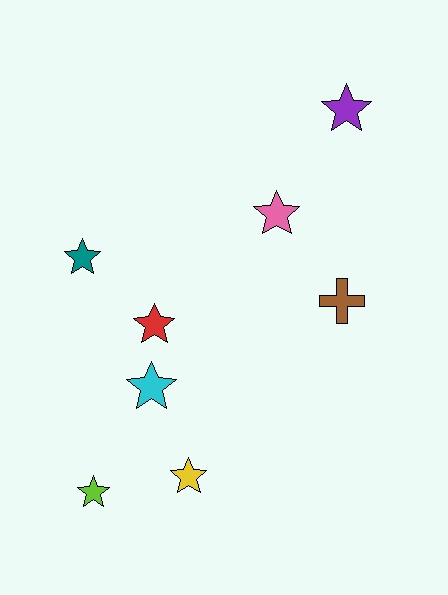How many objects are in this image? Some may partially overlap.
There are 8 objects.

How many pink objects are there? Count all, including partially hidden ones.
There is 1 pink object.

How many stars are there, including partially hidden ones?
There are 7 stars.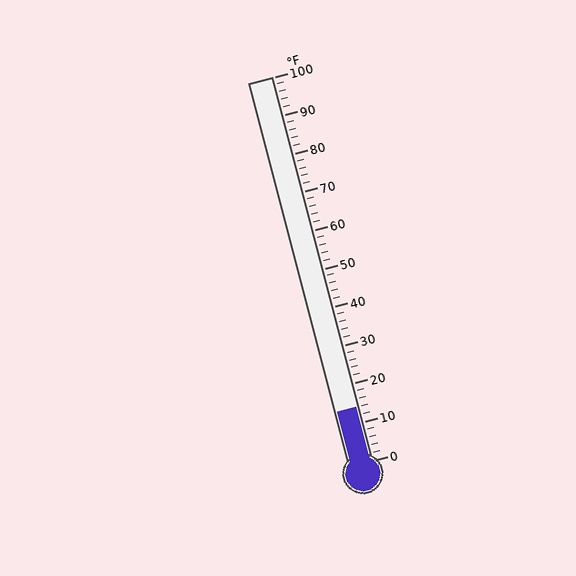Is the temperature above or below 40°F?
The temperature is below 40°F.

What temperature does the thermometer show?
The thermometer shows approximately 14°F.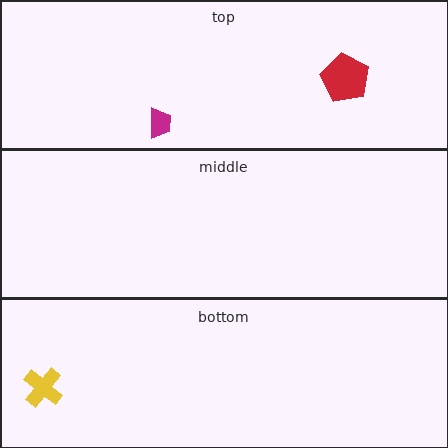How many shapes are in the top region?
2.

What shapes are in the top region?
The red pentagon, the magenta trapezoid.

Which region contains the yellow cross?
The bottom region.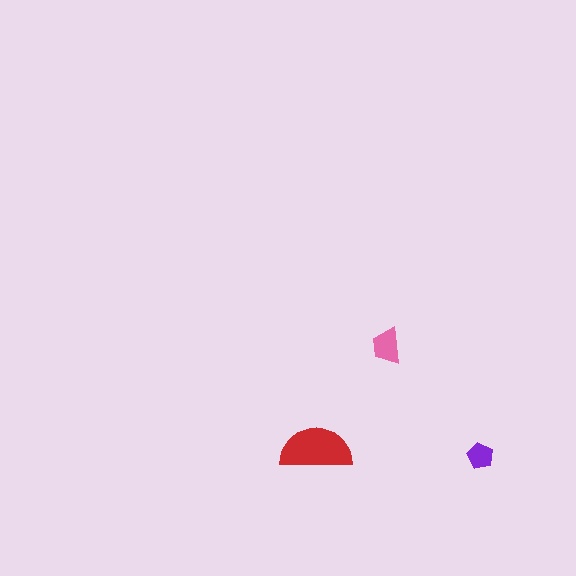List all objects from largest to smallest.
The red semicircle, the pink trapezoid, the purple pentagon.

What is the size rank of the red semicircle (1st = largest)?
1st.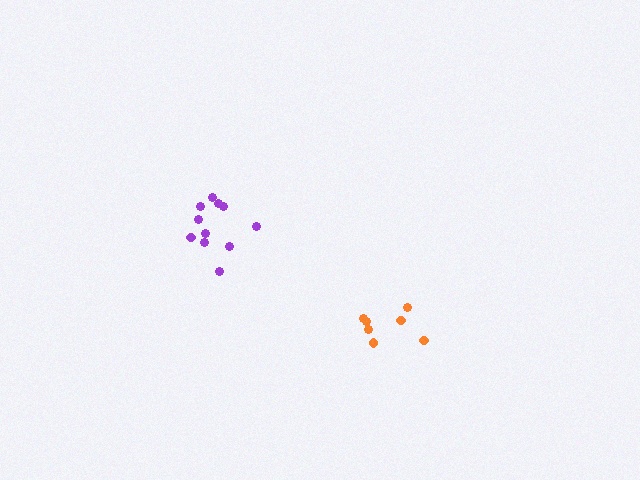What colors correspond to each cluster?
The clusters are colored: orange, purple.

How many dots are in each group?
Group 1: 7 dots, Group 2: 11 dots (18 total).